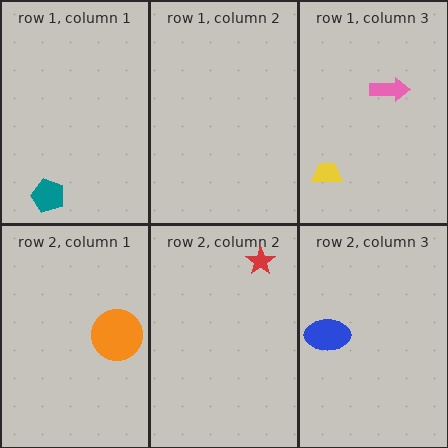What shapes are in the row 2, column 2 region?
The red star.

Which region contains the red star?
The row 2, column 2 region.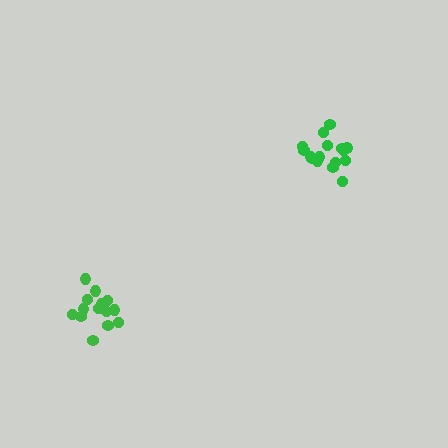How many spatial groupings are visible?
There are 2 spatial groupings.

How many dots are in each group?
Group 1: 14 dots, Group 2: 16 dots (30 total).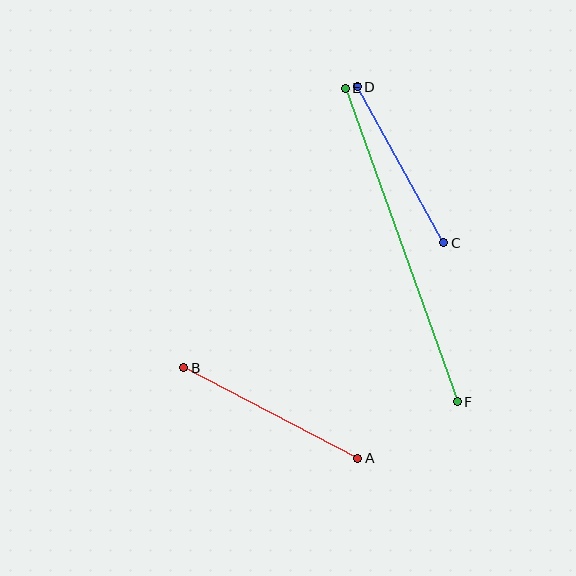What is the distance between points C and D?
The distance is approximately 178 pixels.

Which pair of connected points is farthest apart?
Points E and F are farthest apart.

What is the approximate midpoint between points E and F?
The midpoint is at approximately (401, 245) pixels.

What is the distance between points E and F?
The distance is approximately 333 pixels.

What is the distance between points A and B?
The distance is approximately 196 pixels.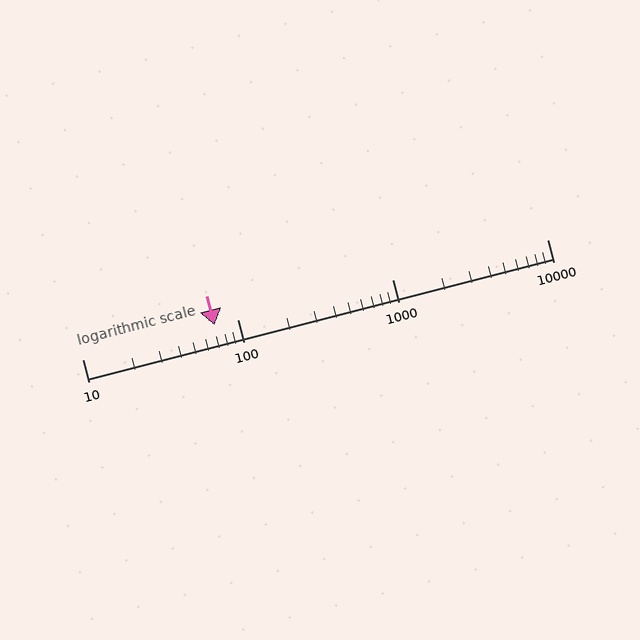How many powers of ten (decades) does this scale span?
The scale spans 3 decades, from 10 to 10000.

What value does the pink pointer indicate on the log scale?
The pointer indicates approximately 71.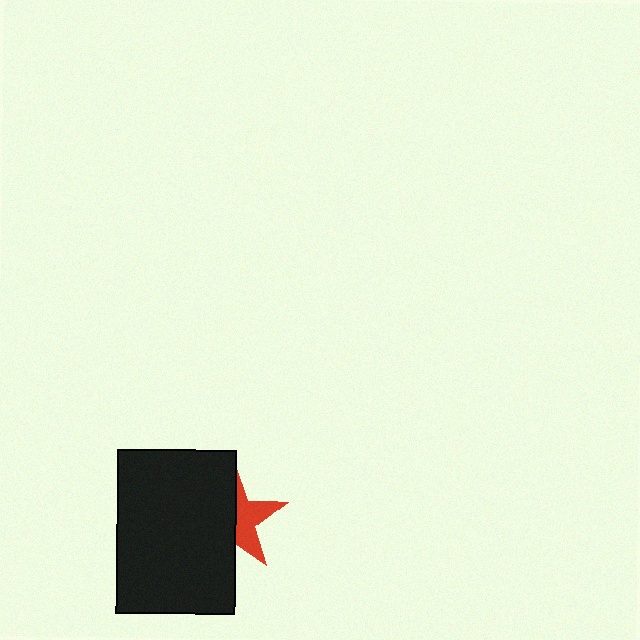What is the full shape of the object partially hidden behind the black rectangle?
The partially hidden object is a red star.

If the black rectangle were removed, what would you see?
You would see the complete red star.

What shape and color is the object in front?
The object in front is a black rectangle.